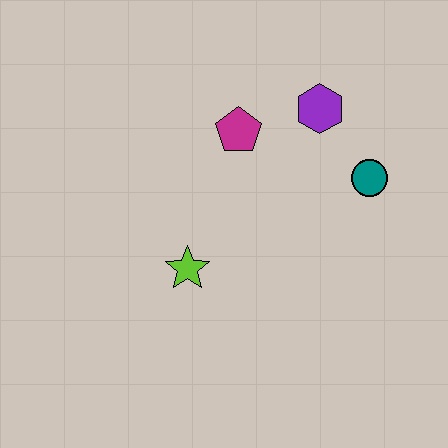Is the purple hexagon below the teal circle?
No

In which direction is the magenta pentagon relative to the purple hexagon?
The magenta pentagon is to the left of the purple hexagon.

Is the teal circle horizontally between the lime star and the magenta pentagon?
No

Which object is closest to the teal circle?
The purple hexagon is closest to the teal circle.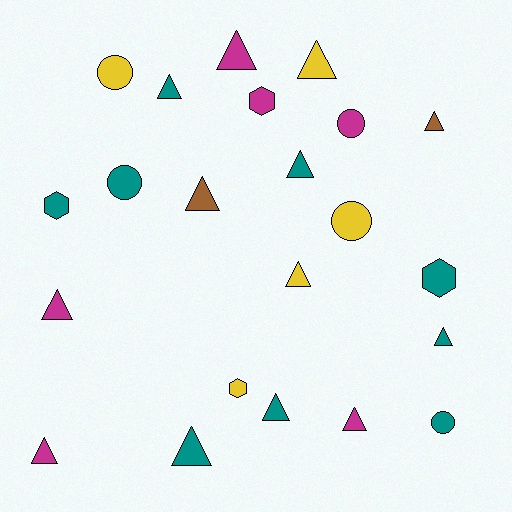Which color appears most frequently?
Teal, with 9 objects.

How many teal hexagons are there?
There are 2 teal hexagons.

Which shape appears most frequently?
Triangle, with 13 objects.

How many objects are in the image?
There are 22 objects.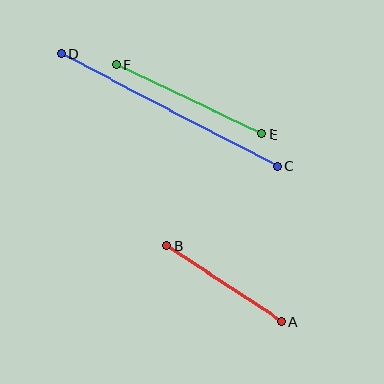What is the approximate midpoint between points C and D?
The midpoint is at approximately (169, 110) pixels.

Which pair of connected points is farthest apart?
Points C and D are farthest apart.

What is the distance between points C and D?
The distance is approximately 244 pixels.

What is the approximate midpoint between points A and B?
The midpoint is at approximately (224, 283) pixels.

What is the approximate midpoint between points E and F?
The midpoint is at approximately (189, 99) pixels.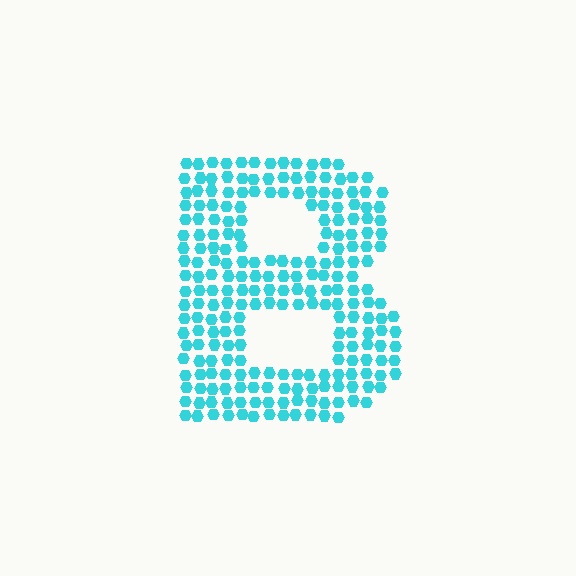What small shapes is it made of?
It is made of small hexagons.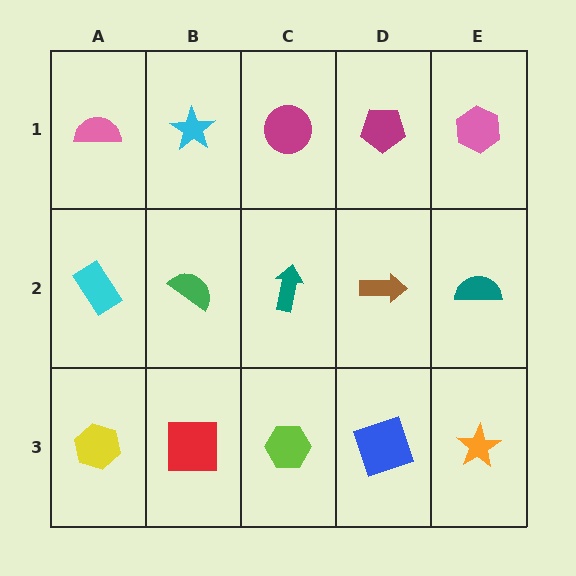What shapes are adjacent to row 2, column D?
A magenta pentagon (row 1, column D), a blue square (row 3, column D), a teal arrow (row 2, column C), a teal semicircle (row 2, column E).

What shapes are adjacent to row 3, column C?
A teal arrow (row 2, column C), a red square (row 3, column B), a blue square (row 3, column D).